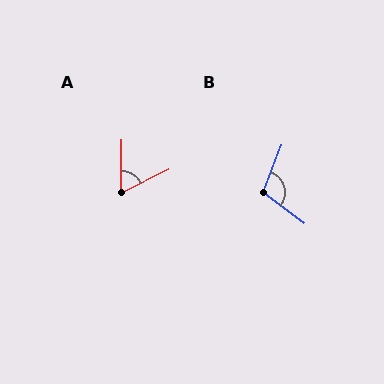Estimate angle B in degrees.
Approximately 105 degrees.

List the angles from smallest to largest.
A (62°), B (105°).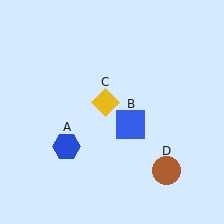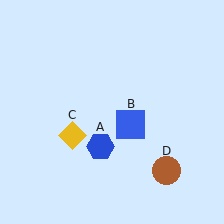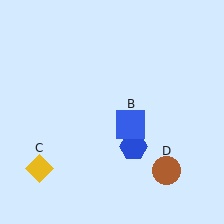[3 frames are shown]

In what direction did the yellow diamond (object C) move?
The yellow diamond (object C) moved down and to the left.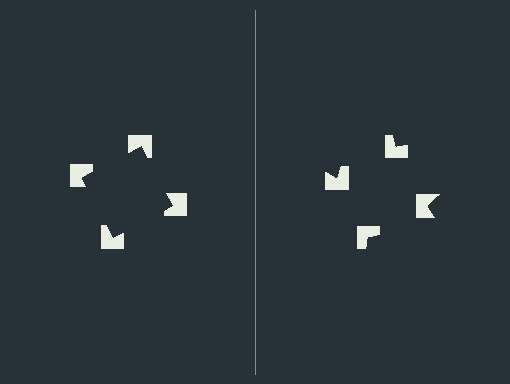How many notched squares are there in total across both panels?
8 — 4 on each side.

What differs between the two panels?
The notched squares are positioned identically on both sides; only the wedge orientations differ. On the left they align to a square; on the right they are misaligned.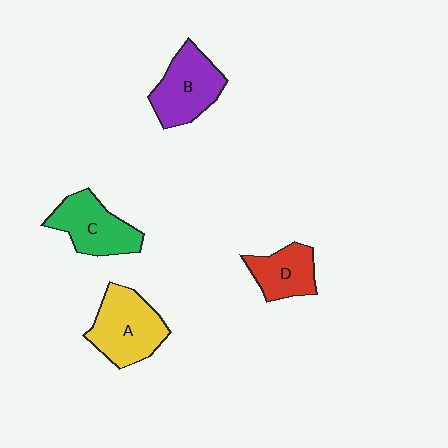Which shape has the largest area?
Shape A (yellow).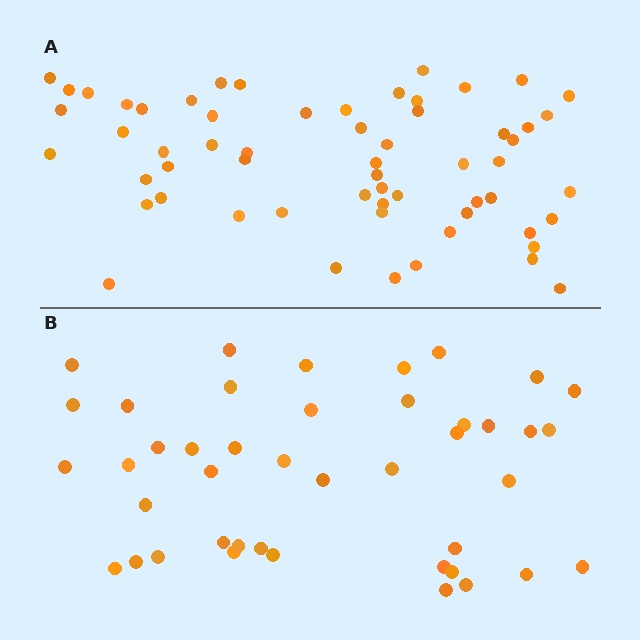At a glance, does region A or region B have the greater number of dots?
Region A (the top region) has more dots.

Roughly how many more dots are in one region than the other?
Region A has approximately 15 more dots than region B.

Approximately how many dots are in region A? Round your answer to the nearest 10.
About 60 dots.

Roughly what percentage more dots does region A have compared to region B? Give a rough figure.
About 40% more.